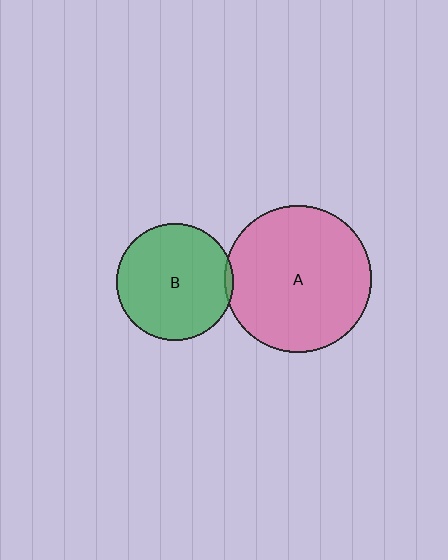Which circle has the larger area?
Circle A (pink).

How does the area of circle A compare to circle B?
Approximately 1.6 times.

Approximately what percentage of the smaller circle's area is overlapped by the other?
Approximately 5%.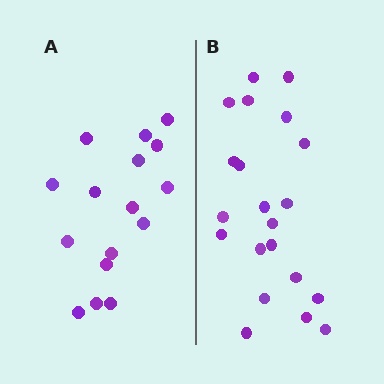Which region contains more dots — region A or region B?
Region B (the right region) has more dots.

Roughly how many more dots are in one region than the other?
Region B has about 5 more dots than region A.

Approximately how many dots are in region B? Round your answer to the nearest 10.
About 20 dots. (The exact count is 21, which rounds to 20.)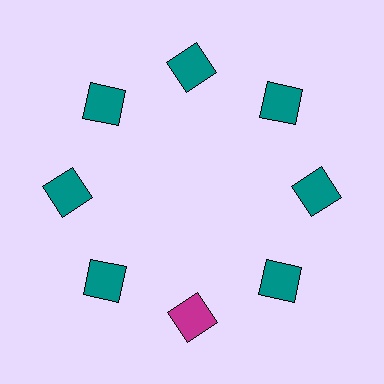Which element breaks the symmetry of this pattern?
The magenta square at roughly the 6 o'clock position breaks the symmetry. All other shapes are teal squares.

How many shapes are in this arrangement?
There are 8 shapes arranged in a ring pattern.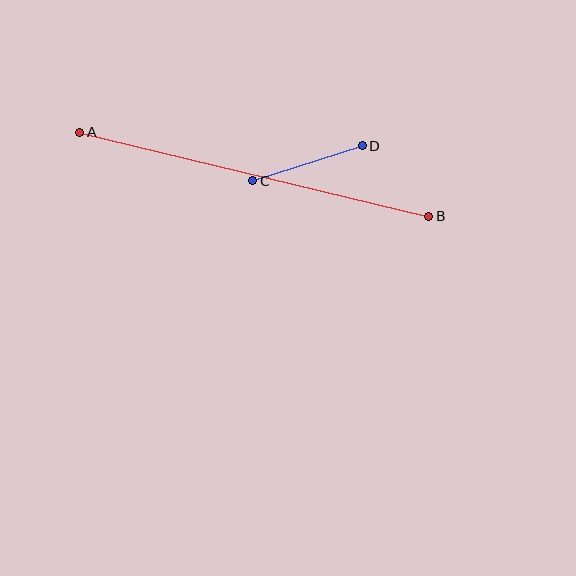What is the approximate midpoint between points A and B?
The midpoint is at approximately (254, 174) pixels.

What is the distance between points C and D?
The distance is approximately 115 pixels.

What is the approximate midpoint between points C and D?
The midpoint is at approximately (307, 163) pixels.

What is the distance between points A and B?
The distance is approximately 359 pixels.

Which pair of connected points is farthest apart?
Points A and B are farthest apart.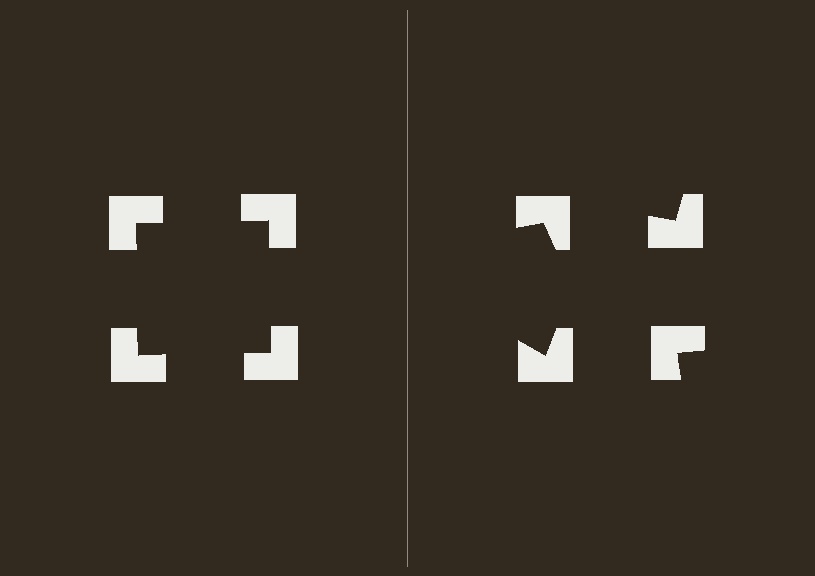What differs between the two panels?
The notched squares are positioned identically on both sides; only the wedge orientations differ. On the left they align to a square; on the right they are misaligned.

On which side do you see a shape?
An illusory square appears on the left side. On the right side the wedge cuts are rotated, so no coherent shape forms.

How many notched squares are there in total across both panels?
8 — 4 on each side.